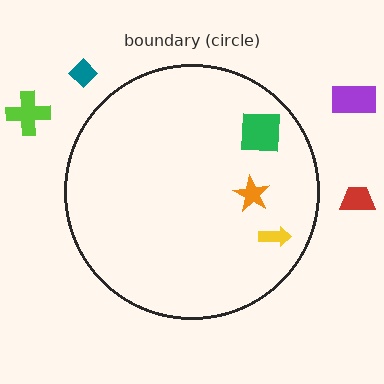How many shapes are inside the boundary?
3 inside, 4 outside.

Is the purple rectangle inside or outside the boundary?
Outside.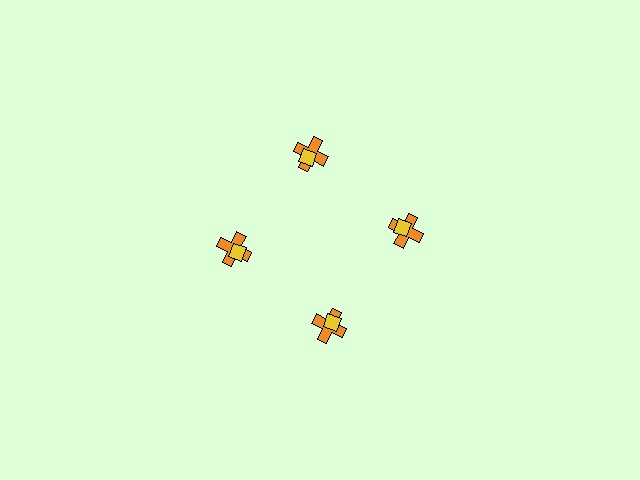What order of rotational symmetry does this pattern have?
This pattern has 4-fold rotational symmetry.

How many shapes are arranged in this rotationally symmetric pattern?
There are 8 shapes, arranged in 4 groups of 2.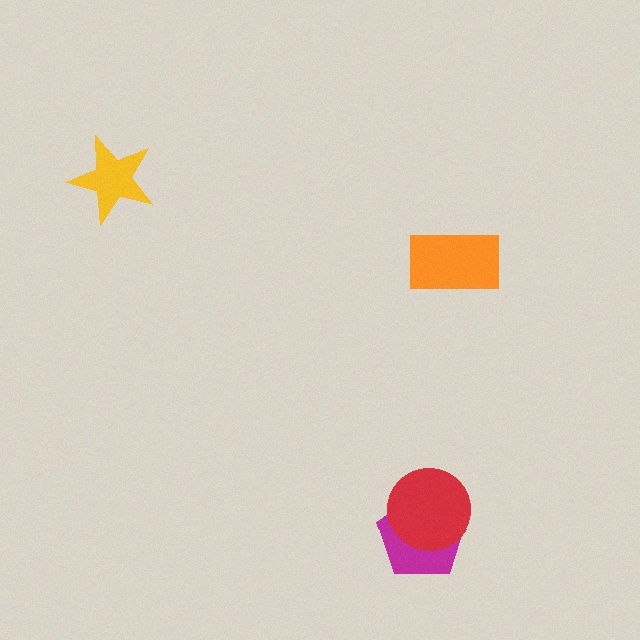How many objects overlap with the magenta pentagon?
1 object overlaps with the magenta pentagon.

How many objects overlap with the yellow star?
0 objects overlap with the yellow star.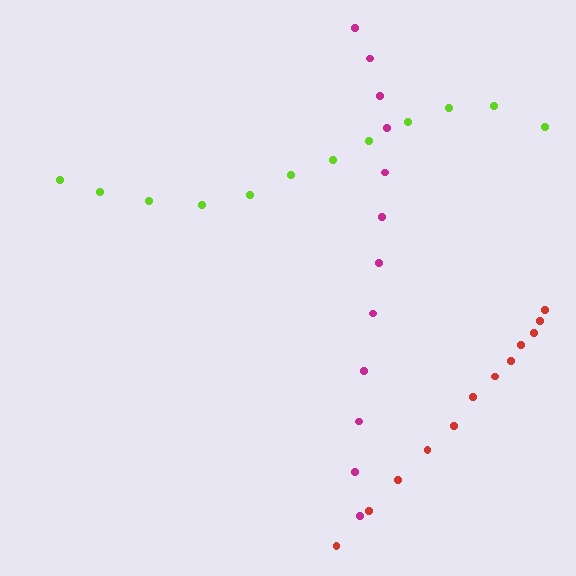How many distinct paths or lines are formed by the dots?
There are 3 distinct paths.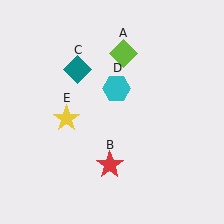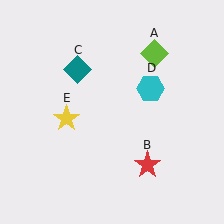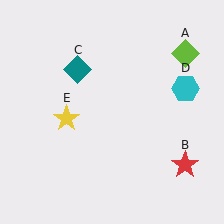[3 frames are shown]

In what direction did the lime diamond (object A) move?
The lime diamond (object A) moved right.